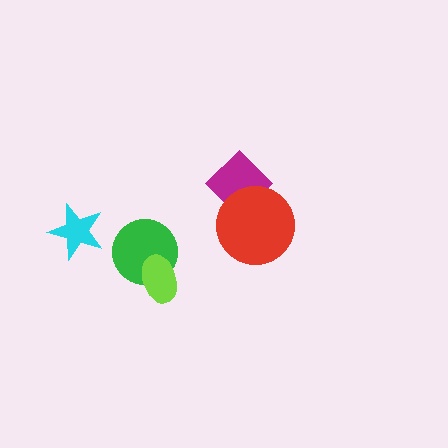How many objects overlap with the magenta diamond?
1 object overlaps with the magenta diamond.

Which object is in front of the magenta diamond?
The red circle is in front of the magenta diamond.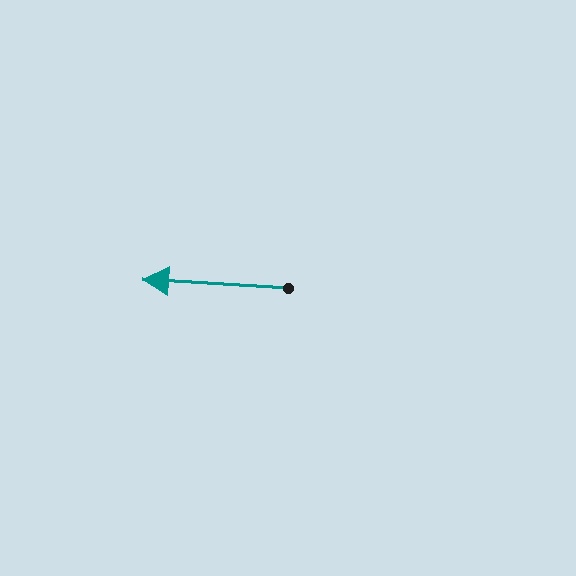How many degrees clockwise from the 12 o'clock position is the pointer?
Approximately 273 degrees.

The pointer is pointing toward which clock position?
Roughly 9 o'clock.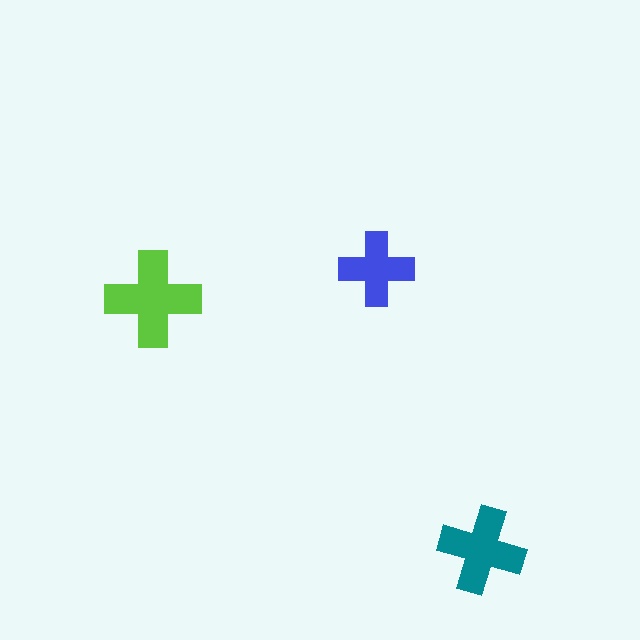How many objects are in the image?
There are 3 objects in the image.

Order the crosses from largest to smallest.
the lime one, the teal one, the blue one.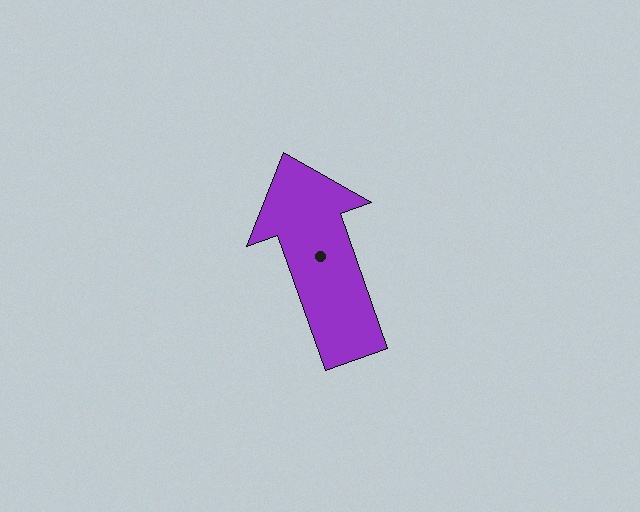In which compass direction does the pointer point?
North.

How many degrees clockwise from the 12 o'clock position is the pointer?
Approximately 341 degrees.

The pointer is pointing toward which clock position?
Roughly 11 o'clock.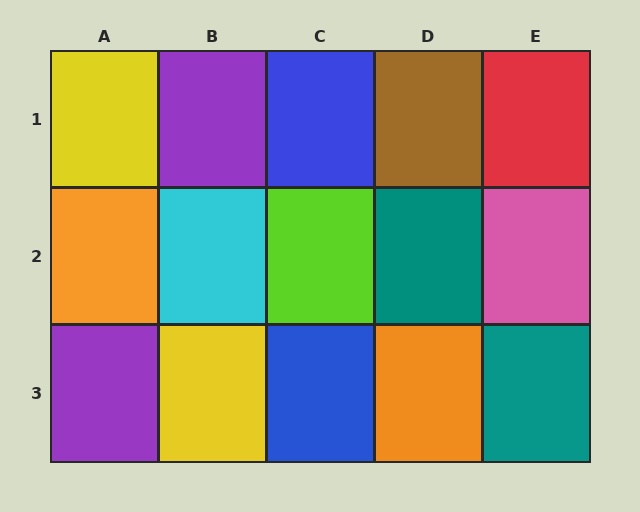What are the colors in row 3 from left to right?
Purple, yellow, blue, orange, teal.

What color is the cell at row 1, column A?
Yellow.